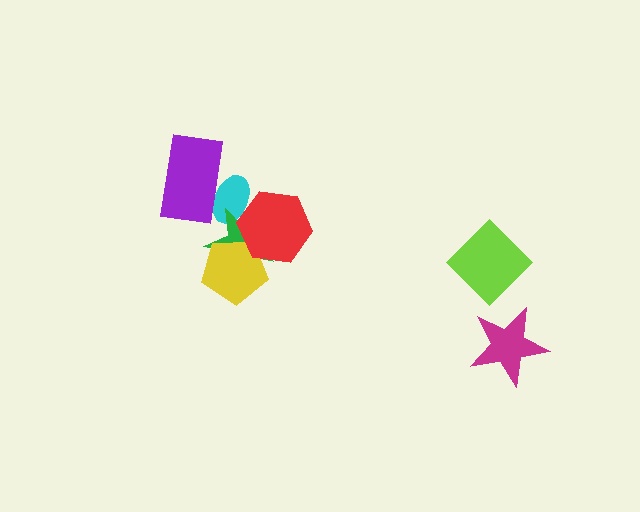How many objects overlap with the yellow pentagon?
2 objects overlap with the yellow pentagon.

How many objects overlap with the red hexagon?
3 objects overlap with the red hexagon.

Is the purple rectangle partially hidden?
No, no other shape covers it.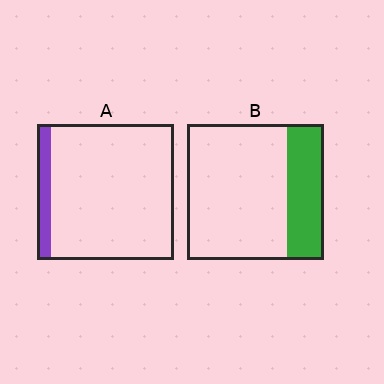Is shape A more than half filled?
No.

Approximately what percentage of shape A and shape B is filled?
A is approximately 10% and B is approximately 25%.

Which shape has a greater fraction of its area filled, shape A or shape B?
Shape B.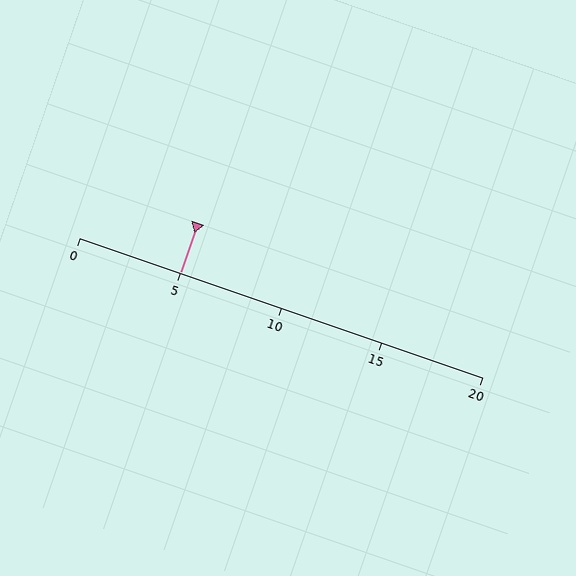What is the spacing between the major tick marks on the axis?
The major ticks are spaced 5 apart.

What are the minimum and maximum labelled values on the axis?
The axis runs from 0 to 20.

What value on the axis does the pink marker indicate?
The marker indicates approximately 5.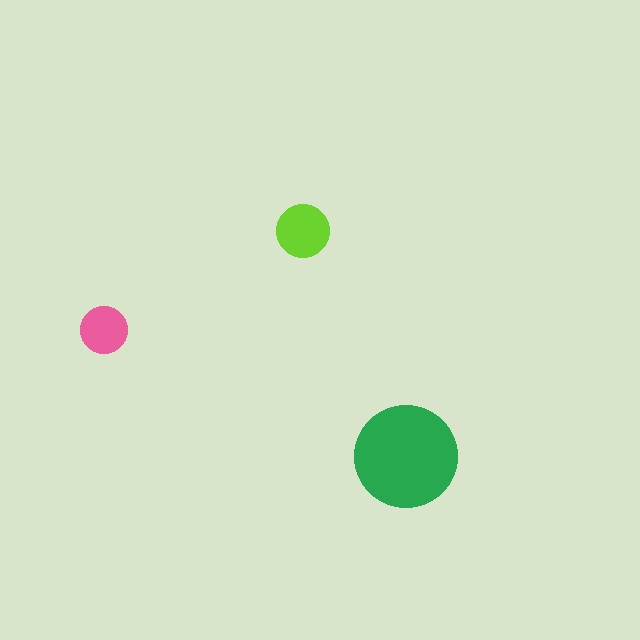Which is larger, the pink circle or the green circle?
The green one.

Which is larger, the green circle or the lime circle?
The green one.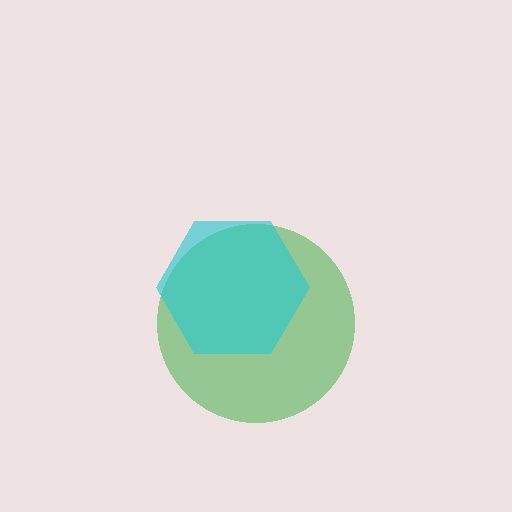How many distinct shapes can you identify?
There are 2 distinct shapes: a green circle, a cyan hexagon.